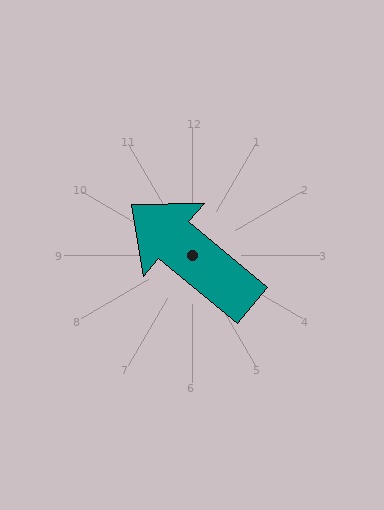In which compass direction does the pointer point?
Northwest.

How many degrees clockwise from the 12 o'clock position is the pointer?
Approximately 310 degrees.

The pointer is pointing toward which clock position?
Roughly 10 o'clock.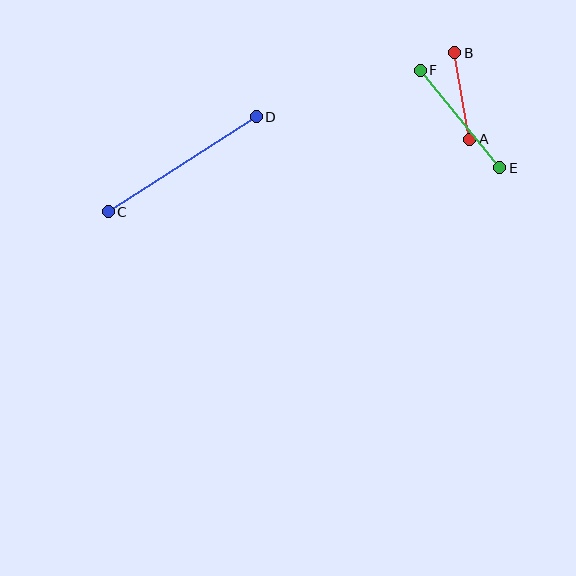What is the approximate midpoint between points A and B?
The midpoint is at approximately (462, 96) pixels.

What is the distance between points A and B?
The distance is approximately 88 pixels.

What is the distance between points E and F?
The distance is approximately 126 pixels.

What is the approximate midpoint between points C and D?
The midpoint is at approximately (182, 164) pixels.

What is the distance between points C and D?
The distance is approximately 176 pixels.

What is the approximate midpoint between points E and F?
The midpoint is at approximately (460, 119) pixels.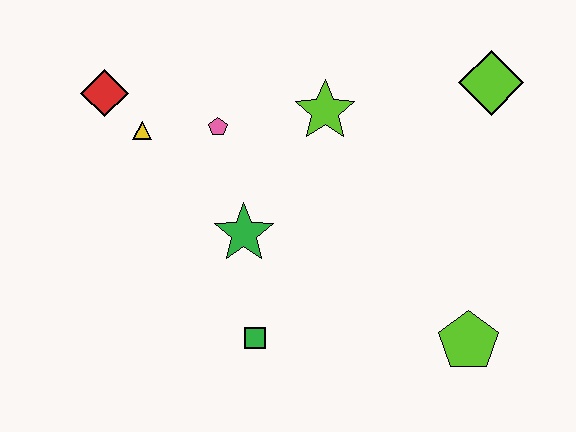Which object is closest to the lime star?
The pink pentagon is closest to the lime star.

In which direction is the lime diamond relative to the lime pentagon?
The lime diamond is above the lime pentagon.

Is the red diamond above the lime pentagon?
Yes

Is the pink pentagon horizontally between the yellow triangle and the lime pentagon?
Yes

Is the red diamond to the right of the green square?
No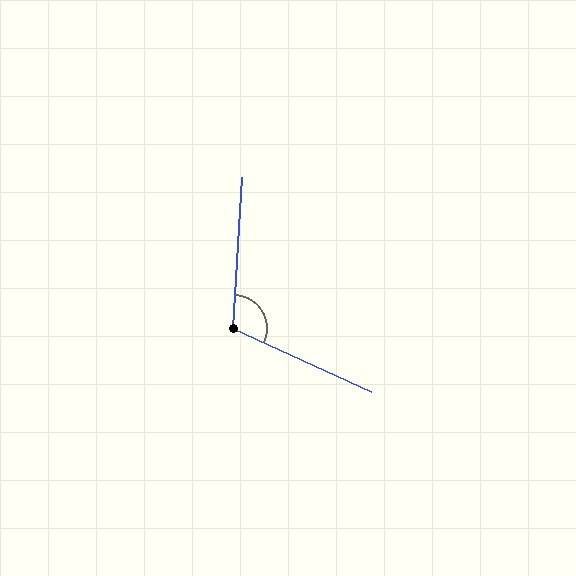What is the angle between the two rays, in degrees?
Approximately 111 degrees.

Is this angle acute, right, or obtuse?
It is obtuse.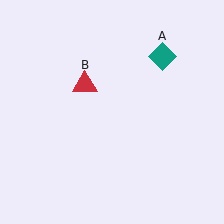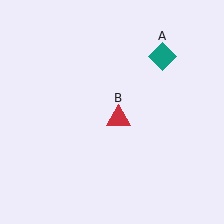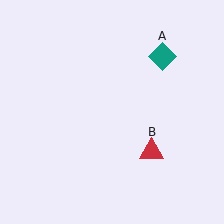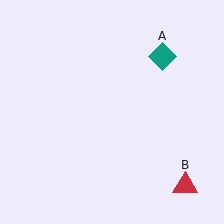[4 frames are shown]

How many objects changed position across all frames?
1 object changed position: red triangle (object B).